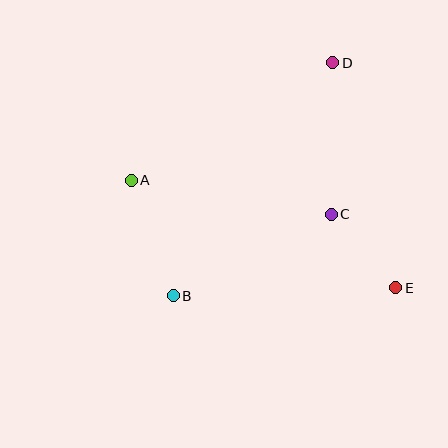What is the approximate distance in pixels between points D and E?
The distance between D and E is approximately 234 pixels.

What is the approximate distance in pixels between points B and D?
The distance between B and D is approximately 282 pixels.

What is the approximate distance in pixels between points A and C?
The distance between A and C is approximately 203 pixels.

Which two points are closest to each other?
Points C and E are closest to each other.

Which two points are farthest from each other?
Points A and E are farthest from each other.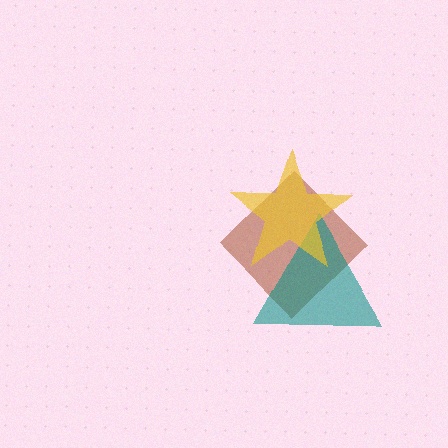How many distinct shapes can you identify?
There are 3 distinct shapes: a brown diamond, a teal triangle, a yellow star.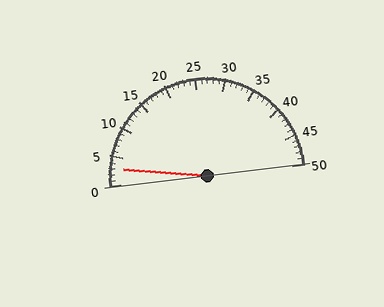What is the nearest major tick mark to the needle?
The nearest major tick mark is 5.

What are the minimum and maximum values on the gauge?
The gauge ranges from 0 to 50.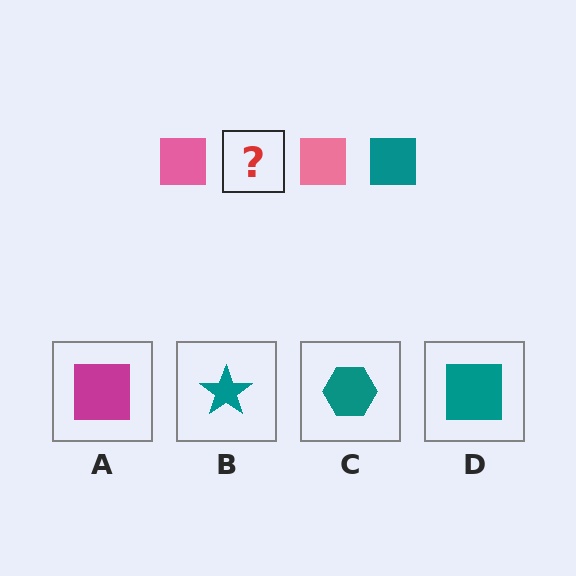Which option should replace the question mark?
Option D.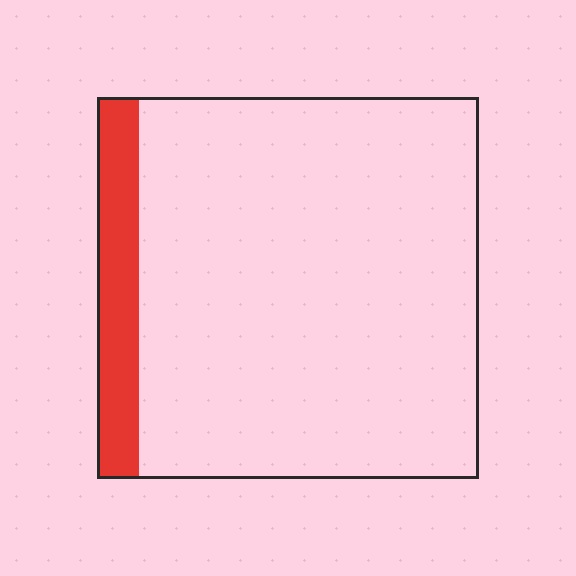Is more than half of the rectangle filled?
No.